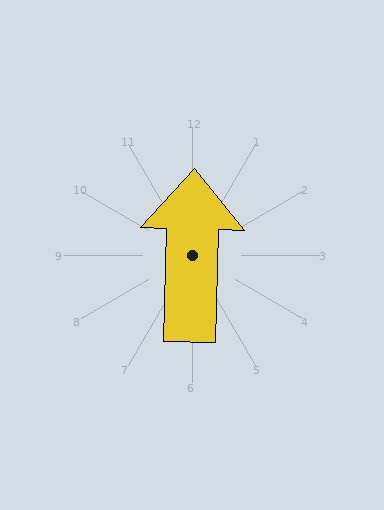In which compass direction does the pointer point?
North.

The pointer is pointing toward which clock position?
Roughly 12 o'clock.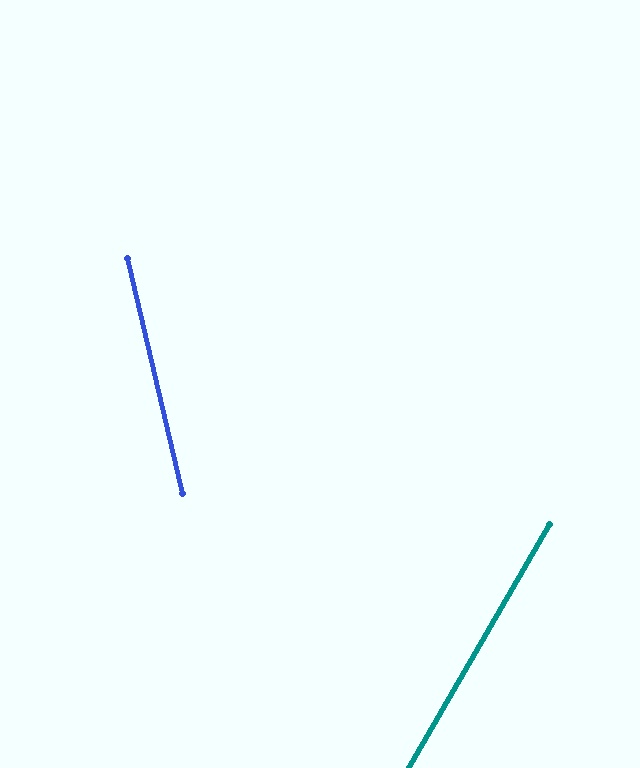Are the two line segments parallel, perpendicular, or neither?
Neither parallel nor perpendicular — they differ by about 43°.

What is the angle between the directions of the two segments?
Approximately 43 degrees.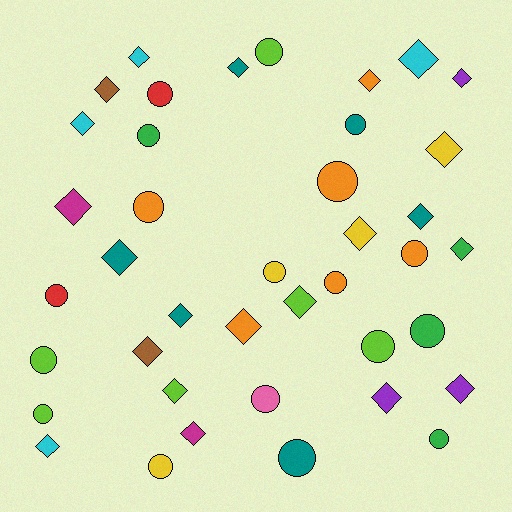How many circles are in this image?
There are 18 circles.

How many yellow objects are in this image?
There are 4 yellow objects.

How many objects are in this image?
There are 40 objects.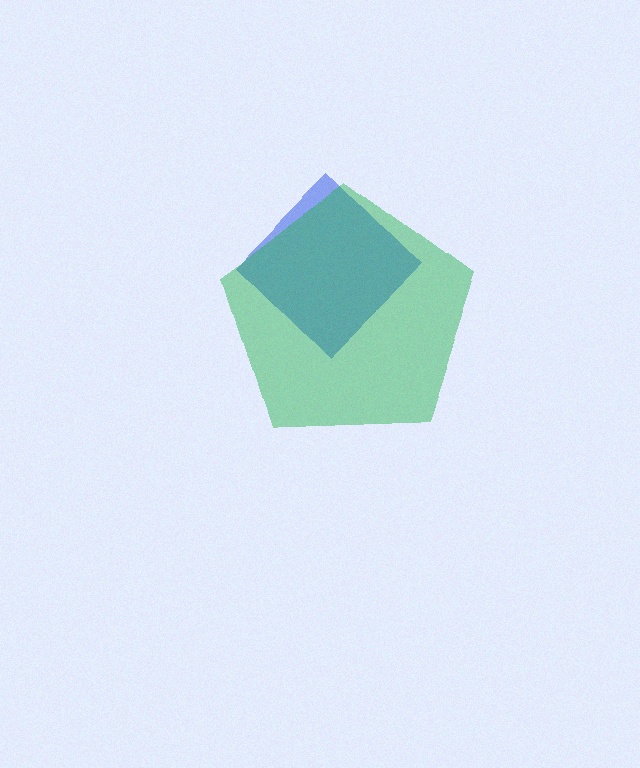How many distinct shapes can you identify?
There are 2 distinct shapes: a blue diamond, a green pentagon.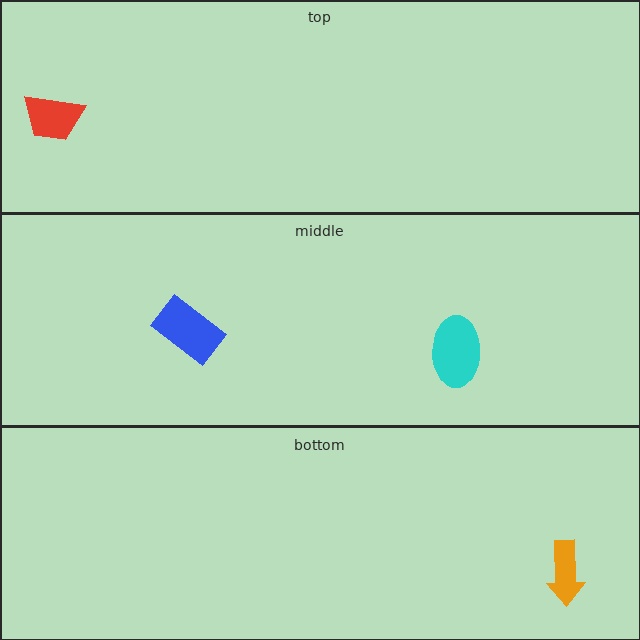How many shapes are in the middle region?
2.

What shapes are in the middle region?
The blue rectangle, the cyan ellipse.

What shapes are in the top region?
The red trapezoid.